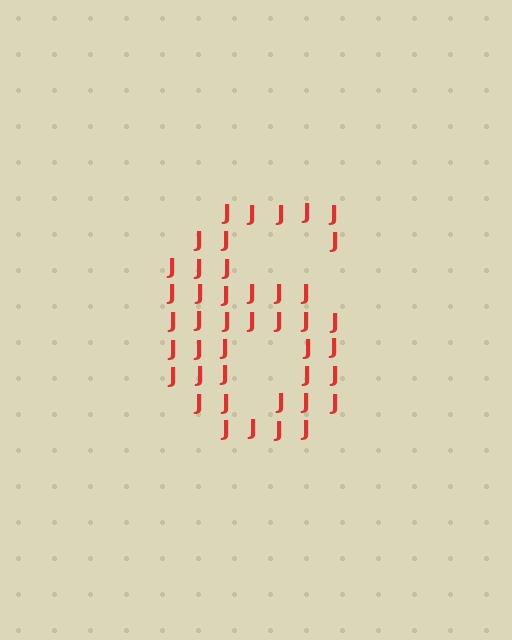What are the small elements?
The small elements are letter J's.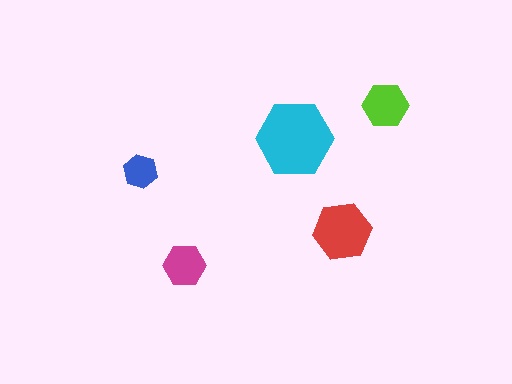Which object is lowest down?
The magenta hexagon is bottommost.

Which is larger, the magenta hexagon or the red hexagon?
The red one.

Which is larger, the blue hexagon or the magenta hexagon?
The magenta one.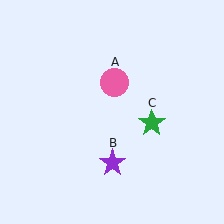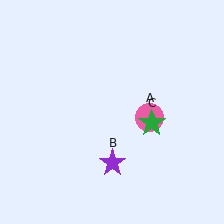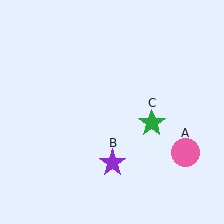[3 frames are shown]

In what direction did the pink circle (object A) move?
The pink circle (object A) moved down and to the right.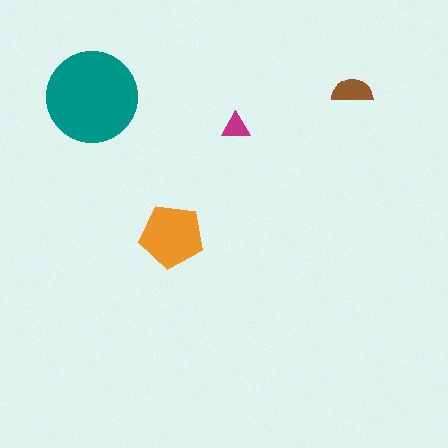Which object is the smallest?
The magenta triangle.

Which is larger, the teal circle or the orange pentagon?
The teal circle.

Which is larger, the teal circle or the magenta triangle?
The teal circle.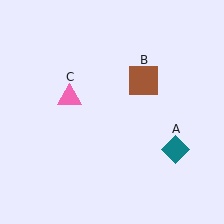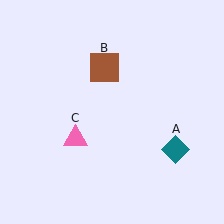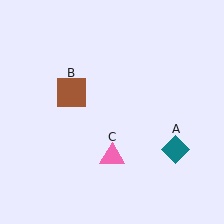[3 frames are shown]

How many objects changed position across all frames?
2 objects changed position: brown square (object B), pink triangle (object C).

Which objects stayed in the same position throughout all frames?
Teal diamond (object A) remained stationary.